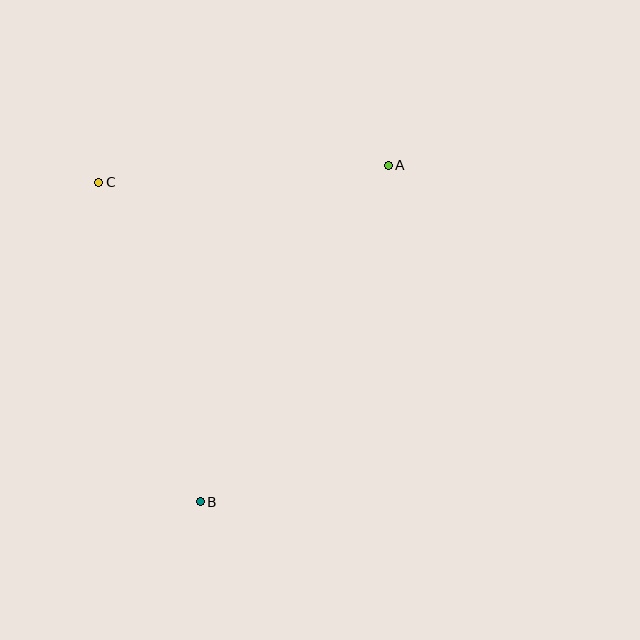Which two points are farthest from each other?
Points A and B are farthest from each other.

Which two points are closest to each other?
Points A and C are closest to each other.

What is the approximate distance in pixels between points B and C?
The distance between B and C is approximately 336 pixels.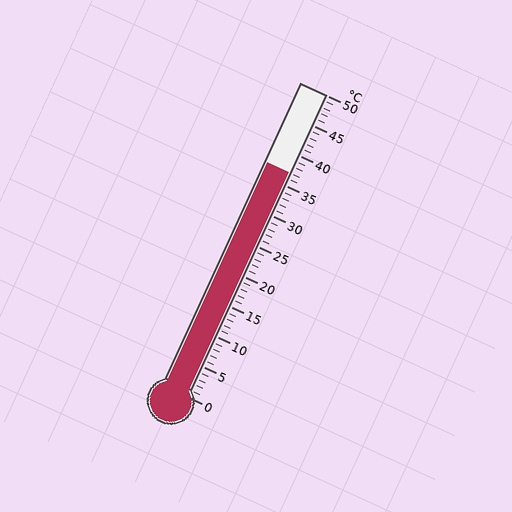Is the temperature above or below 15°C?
The temperature is above 15°C.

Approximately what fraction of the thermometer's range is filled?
The thermometer is filled to approximately 75% of its range.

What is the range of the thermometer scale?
The thermometer scale ranges from 0°C to 50°C.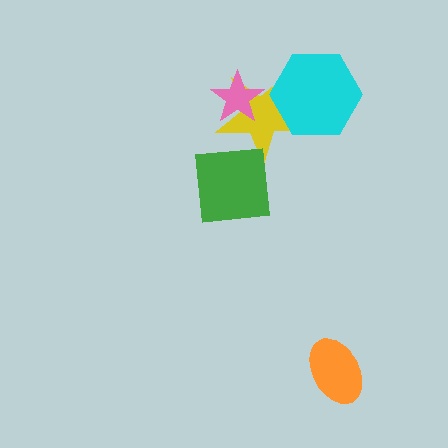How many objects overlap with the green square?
1 object overlaps with the green square.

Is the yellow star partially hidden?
Yes, it is partially covered by another shape.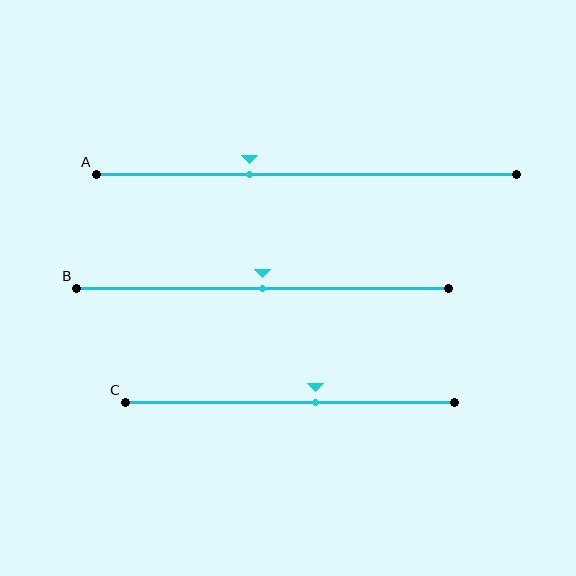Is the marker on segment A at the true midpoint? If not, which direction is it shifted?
No, the marker on segment A is shifted to the left by about 13% of the segment length.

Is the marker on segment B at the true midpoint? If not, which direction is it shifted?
Yes, the marker on segment B is at the true midpoint.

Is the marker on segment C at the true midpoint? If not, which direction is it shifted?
No, the marker on segment C is shifted to the right by about 8% of the segment length.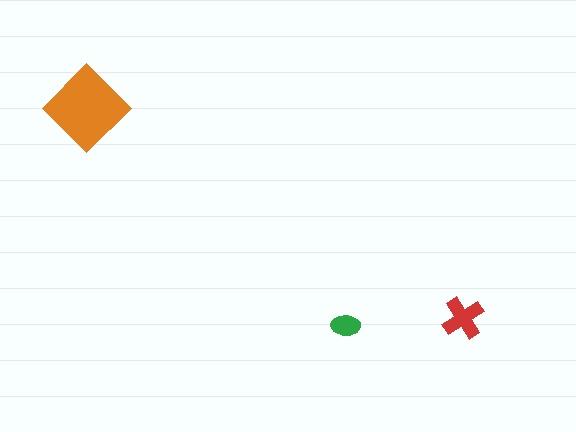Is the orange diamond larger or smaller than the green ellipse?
Larger.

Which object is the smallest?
The green ellipse.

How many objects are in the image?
There are 3 objects in the image.